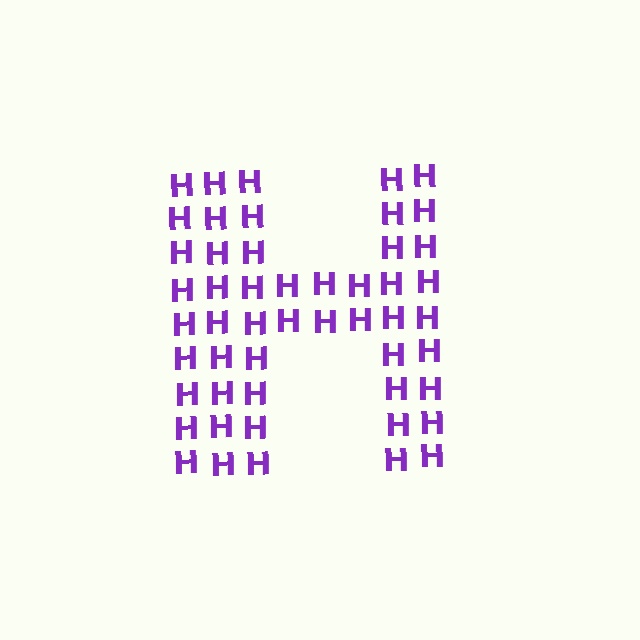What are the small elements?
The small elements are letter H's.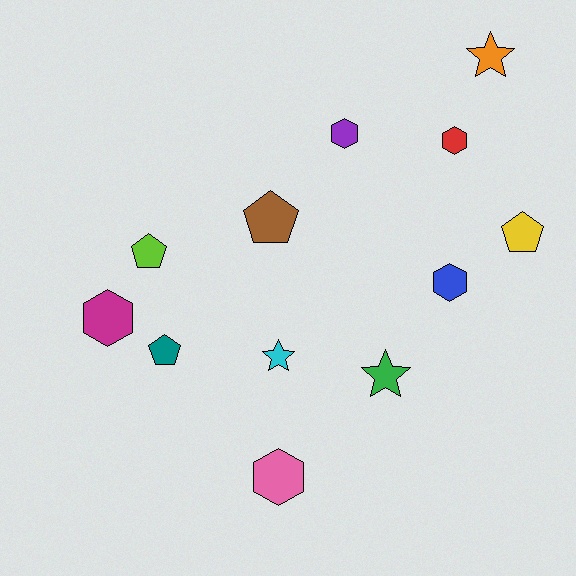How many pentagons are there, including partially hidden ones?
There are 4 pentagons.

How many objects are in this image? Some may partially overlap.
There are 12 objects.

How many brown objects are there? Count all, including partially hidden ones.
There is 1 brown object.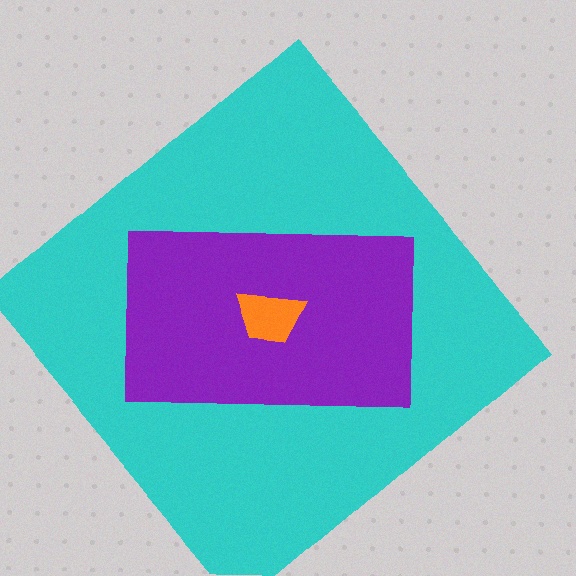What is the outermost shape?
The cyan diamond.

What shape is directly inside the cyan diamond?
The purple rectangle.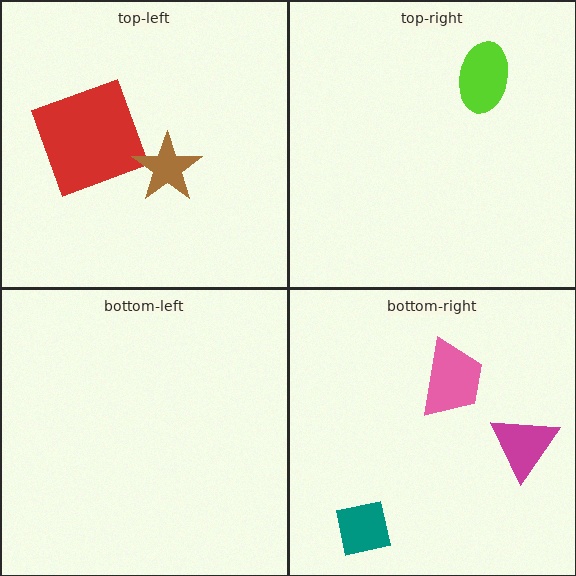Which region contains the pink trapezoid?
The bottom-right region.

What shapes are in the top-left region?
The red square, the brown star.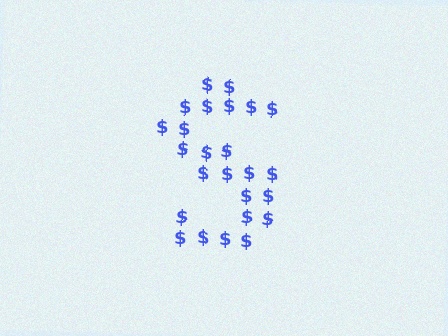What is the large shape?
The large shape is the letter S.